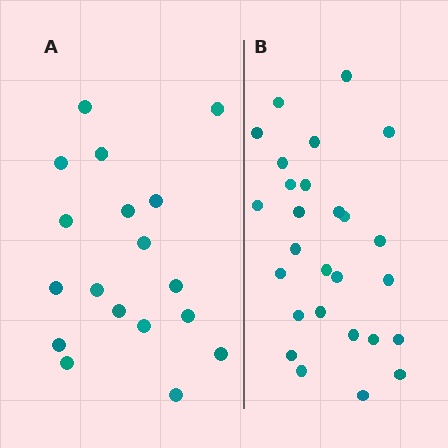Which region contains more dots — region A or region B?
Region B (the right region) has more dots.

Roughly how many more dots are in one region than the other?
Region B has roughly 8 or so more dots than region A.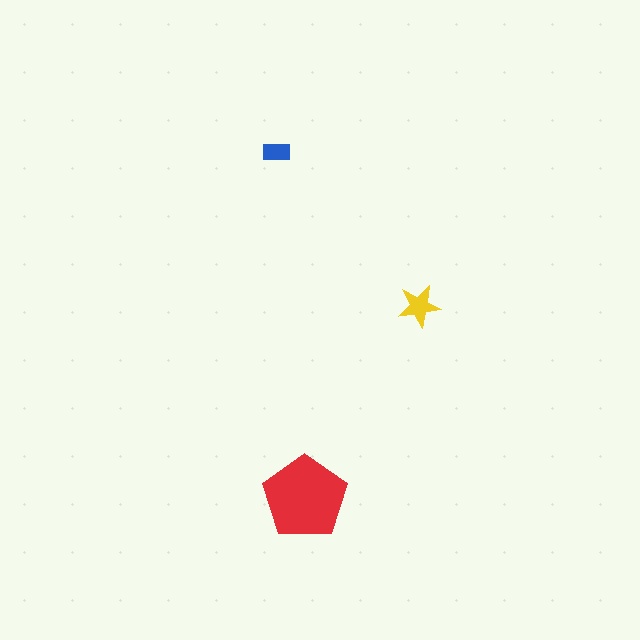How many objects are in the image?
There are 3 objects in the image.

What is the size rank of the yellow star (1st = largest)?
2nd.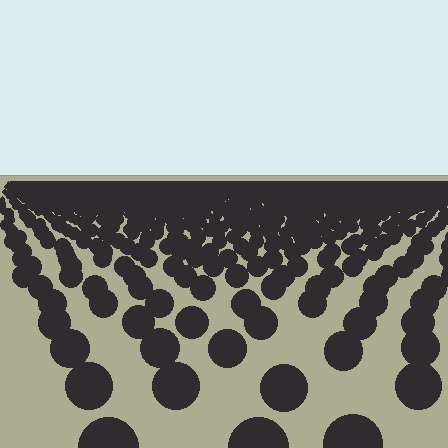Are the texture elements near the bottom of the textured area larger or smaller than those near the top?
Larger. Near the bottom, elements are closer to the viewer and appear at a bigger on-screen size.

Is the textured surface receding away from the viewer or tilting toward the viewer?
The surface is receding away from the viewer. Texture elements get smaller and denser toward the top.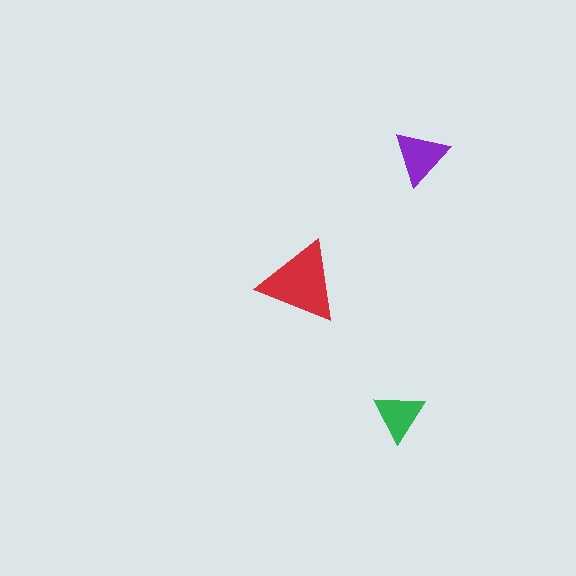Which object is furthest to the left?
The red triangle is leftmost.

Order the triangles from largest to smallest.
the red one, the purple one, the green one.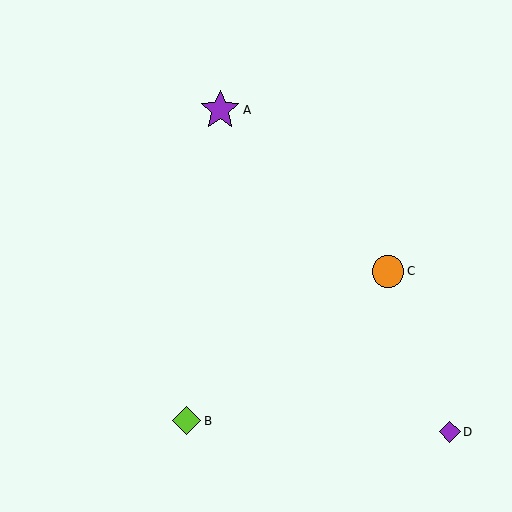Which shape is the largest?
The purple star (labeled A) is the largest.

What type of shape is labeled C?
Shape C is an orange circle.